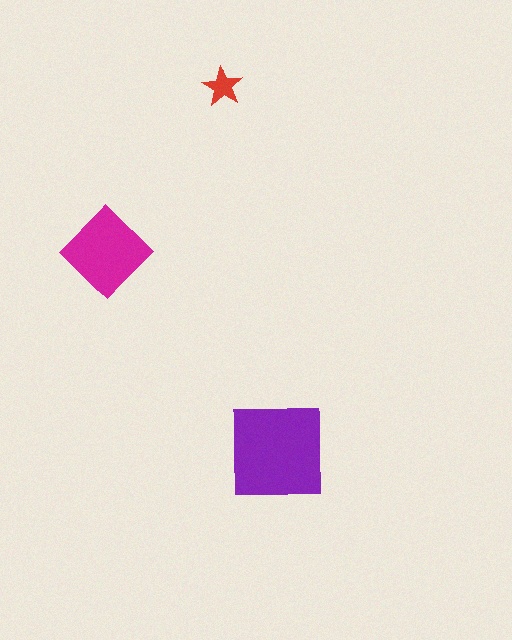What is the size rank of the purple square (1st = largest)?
1st.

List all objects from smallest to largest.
The red star, the magenta diamond, the purple square.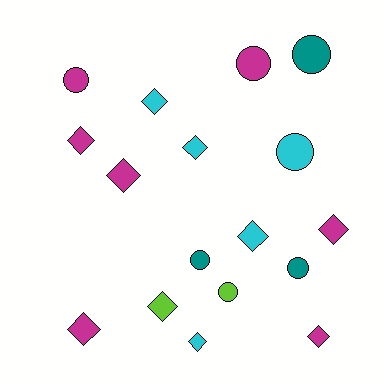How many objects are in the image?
There are 17 objects.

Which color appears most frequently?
Magenta, with 7 objects.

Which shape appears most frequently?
Diamond, with 10 objects.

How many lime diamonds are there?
There is 1 lime diamond.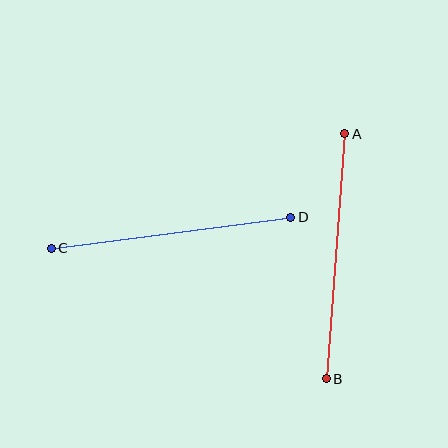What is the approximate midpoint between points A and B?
The midpoint is at approximately (335, 256) pixels.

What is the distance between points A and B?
The distance is approximately 246 pixels.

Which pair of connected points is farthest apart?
Points A and B are farthest apart.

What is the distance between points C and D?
The distance is approximately 241 pixels.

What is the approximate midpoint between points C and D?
The midpoint is at approximately (171, 233) pixels.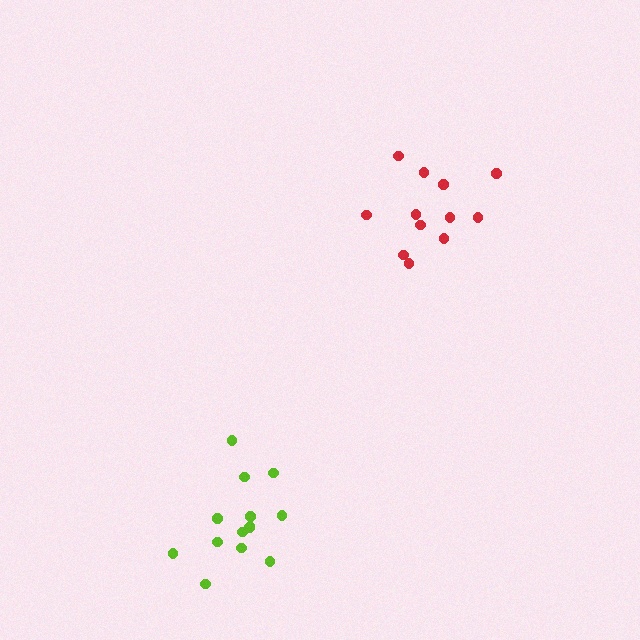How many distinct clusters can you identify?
There are 2 distinct clusters.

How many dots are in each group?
Group 1: 14 dots, Group 2: 12 dots (26 total).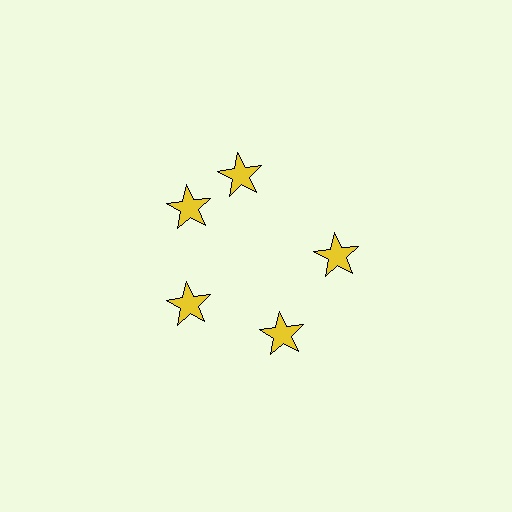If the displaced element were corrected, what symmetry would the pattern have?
It would have 5-fold rotational symmetry — the pattern would map onto itself every 72 degrees.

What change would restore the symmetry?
The symmetry would be restored by rotating it back into even spacing with its neighbors so that all 5 stars sit at equal angles and equal distance from the center.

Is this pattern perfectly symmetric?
No. The 5 yellow stars are arranged in a ring, but one element near the 1 o'clock position is rotated out of alignment along the ring, breaking the 5-fold rotational symmetry.